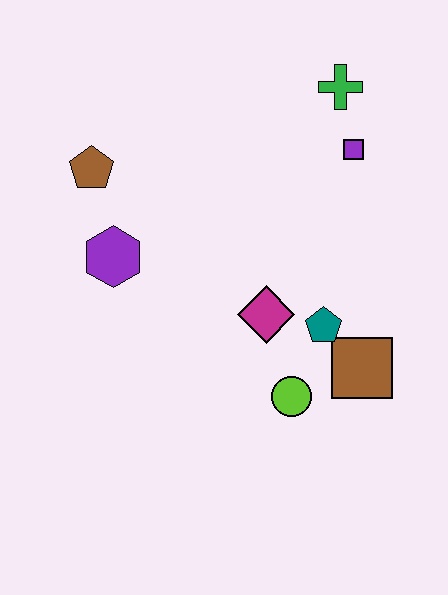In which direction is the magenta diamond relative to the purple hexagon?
The magenta diamond is to the right of the purple hexagon.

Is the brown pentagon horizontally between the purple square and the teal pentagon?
No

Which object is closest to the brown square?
The teal pentagon is closest to the brown square.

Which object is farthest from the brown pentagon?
The brown square is farthest from the brown pentagon.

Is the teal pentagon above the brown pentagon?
No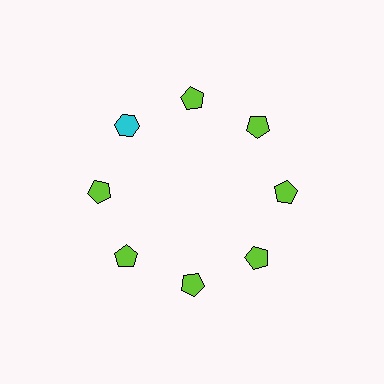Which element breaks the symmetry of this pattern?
The cyan hexagon at roughly the 10 o'clock position breaks the symmetry. All other shapes are lime pentagons.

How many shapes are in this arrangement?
There are 8 shapes arranged in a ring pattern.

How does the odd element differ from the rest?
It differs in both color (cyan instead of lime) and shape (hexagon instead of pentagon).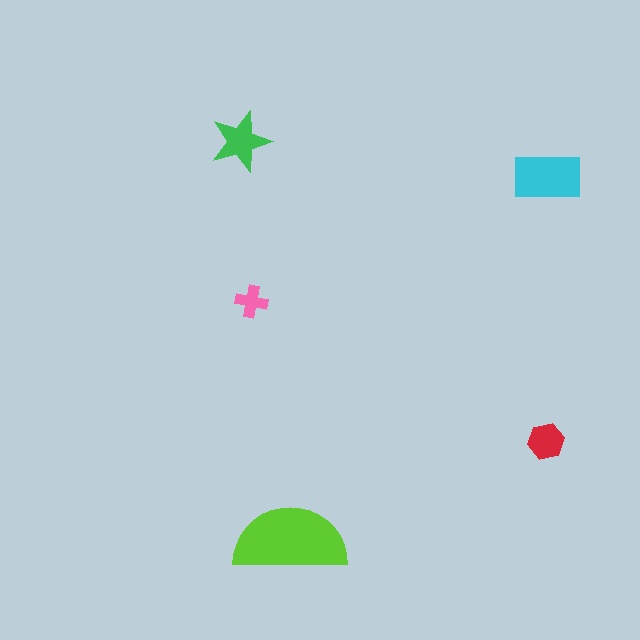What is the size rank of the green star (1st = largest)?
3rd.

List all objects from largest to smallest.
The lime semicircle, the cyan rectangle, the green star, the red hexagon, the pink cross.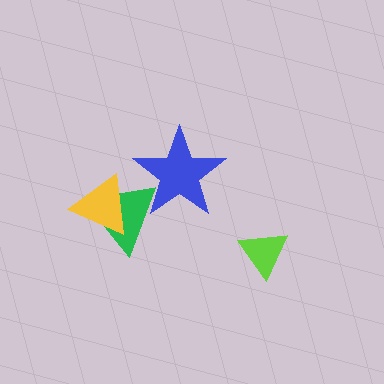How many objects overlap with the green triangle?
2 objects overlap with the green triangle.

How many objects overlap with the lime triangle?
0 objects overlap with the lime triangle.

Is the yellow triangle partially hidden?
No, no other shape covers it.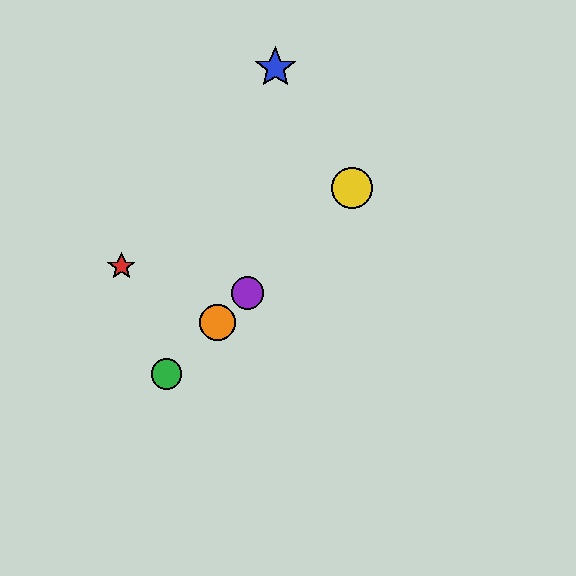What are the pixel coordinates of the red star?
The red star is at (121, 266).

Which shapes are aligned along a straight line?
The green circle, the yellow circle, the purple circle, the orange circle are aligned along a straight line.